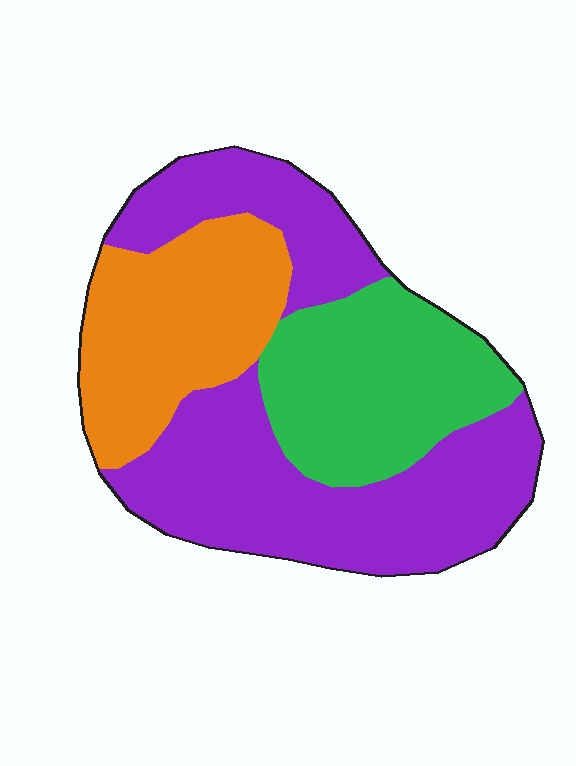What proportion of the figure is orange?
Orange covers about 25% of the figure.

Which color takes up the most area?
Purple, at roughly 50%.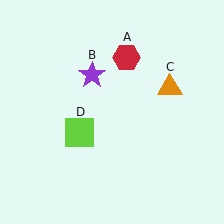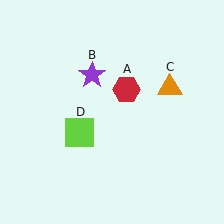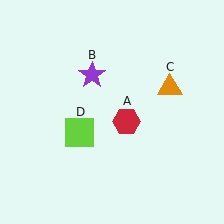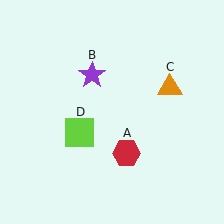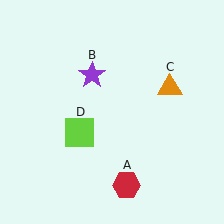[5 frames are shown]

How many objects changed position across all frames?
1 object changed position: red hexagon (object A).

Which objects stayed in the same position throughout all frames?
Purple star (object B) and orange triangle (object C) and lime square (object D) remained stationary.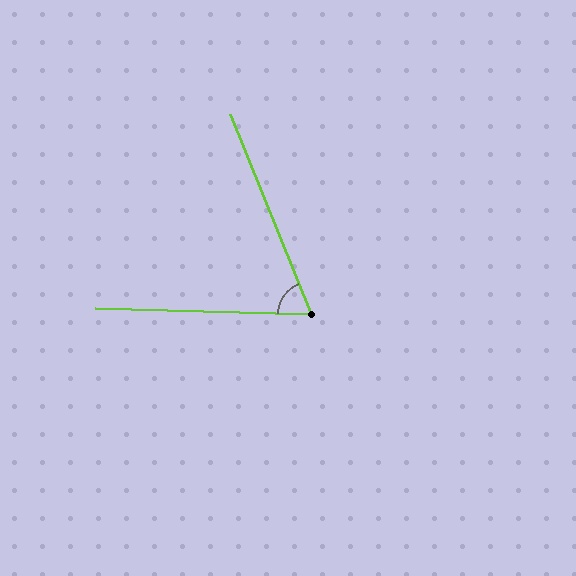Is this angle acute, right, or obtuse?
It is acute.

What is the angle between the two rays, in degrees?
Approximately 66 degrees.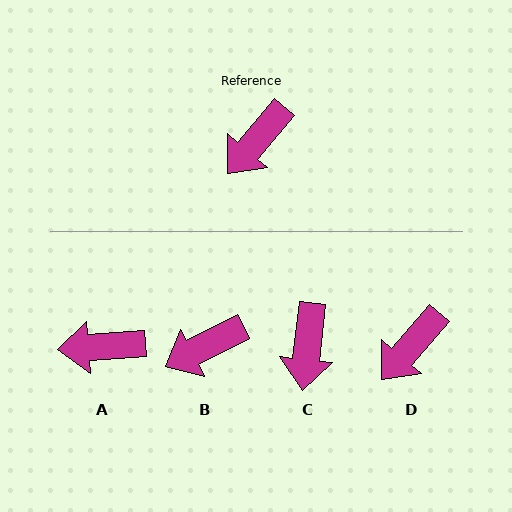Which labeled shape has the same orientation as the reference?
D.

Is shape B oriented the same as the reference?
No, it is off by about 22 degrees.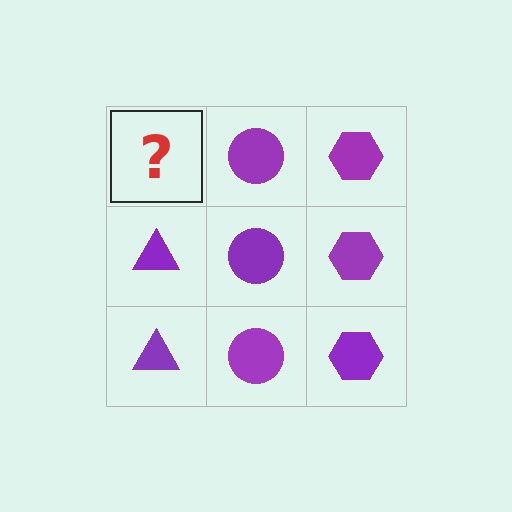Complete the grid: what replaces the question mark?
The question mark should be replaced with a purple triangle.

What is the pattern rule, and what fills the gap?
The rule is that each column has a consistent shape. The gap should be filled with a purple triangle.